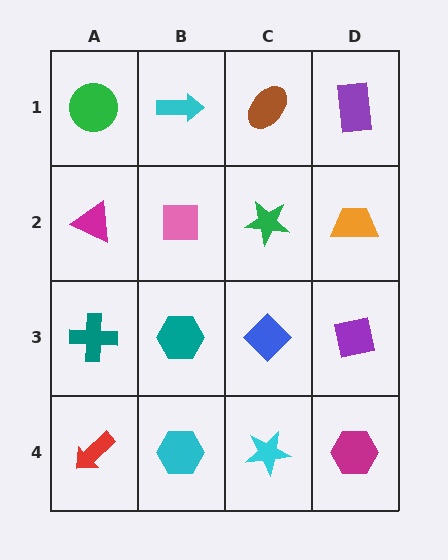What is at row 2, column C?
A green star.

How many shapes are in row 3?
4 shapes.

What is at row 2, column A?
A magenta triangle.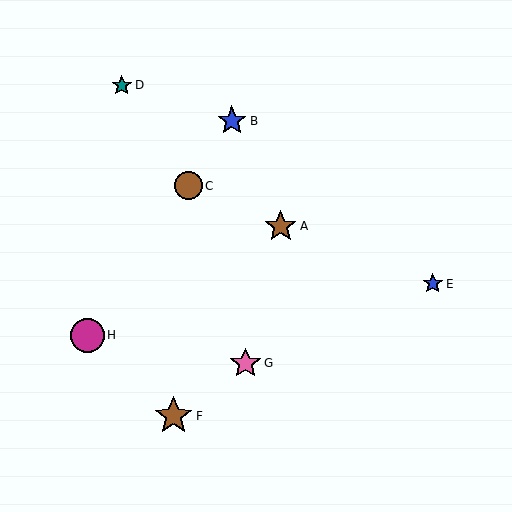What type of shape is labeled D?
Shape D is a teal star.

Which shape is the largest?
The brown star (labeled F) is the largest.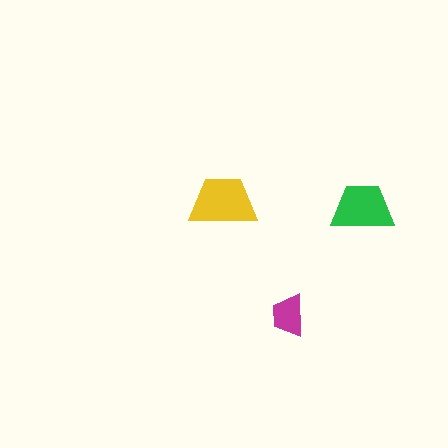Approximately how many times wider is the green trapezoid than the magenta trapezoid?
About 1.5 times wider.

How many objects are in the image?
There are 3 objects in the image.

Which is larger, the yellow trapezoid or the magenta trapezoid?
The yellow one.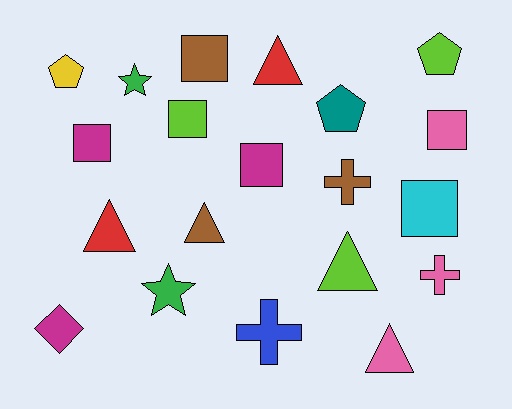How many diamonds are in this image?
There is 1 diamond.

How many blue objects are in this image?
There is 1 blue object.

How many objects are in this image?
There are 20 objects.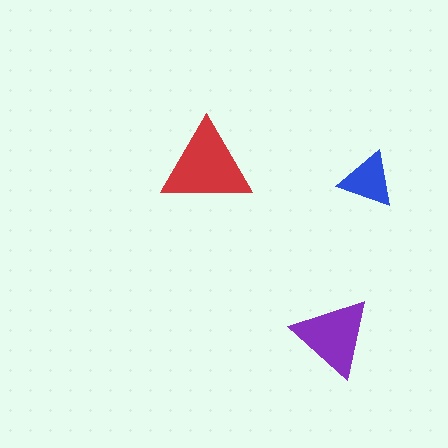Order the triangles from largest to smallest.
the red one, the purple one, the blue one.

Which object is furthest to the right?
The blue triangle is rightmost.